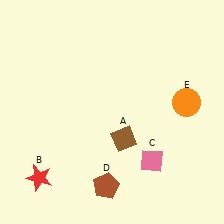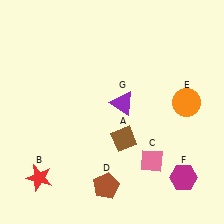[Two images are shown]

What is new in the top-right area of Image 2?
A purple triangle (G) was added in the top-right area of Image 2.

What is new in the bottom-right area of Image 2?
A magenta hexagon (F) was added in the bottom-right area of Image 2.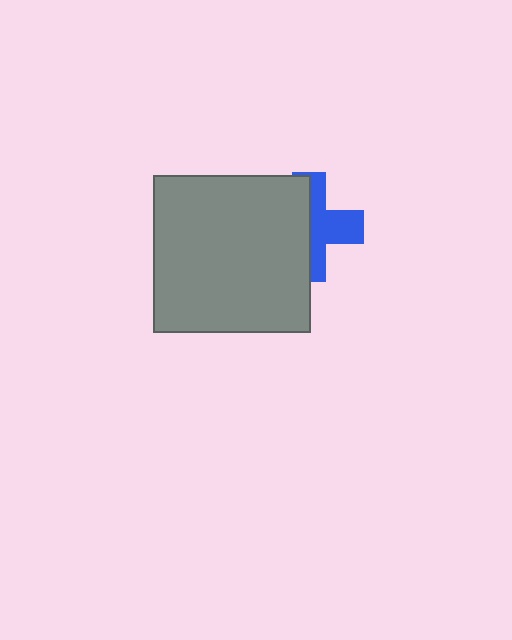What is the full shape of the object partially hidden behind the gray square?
The partially hidden object is a blue cross.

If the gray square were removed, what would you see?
You would see the complete blue cross.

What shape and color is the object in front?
The object in front is a gray square.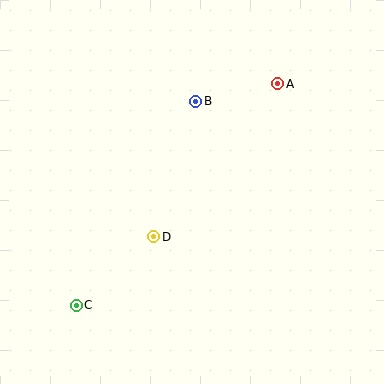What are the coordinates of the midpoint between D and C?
The midpoint between D and C is at (115, 271).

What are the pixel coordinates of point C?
Point C is at (76, 305).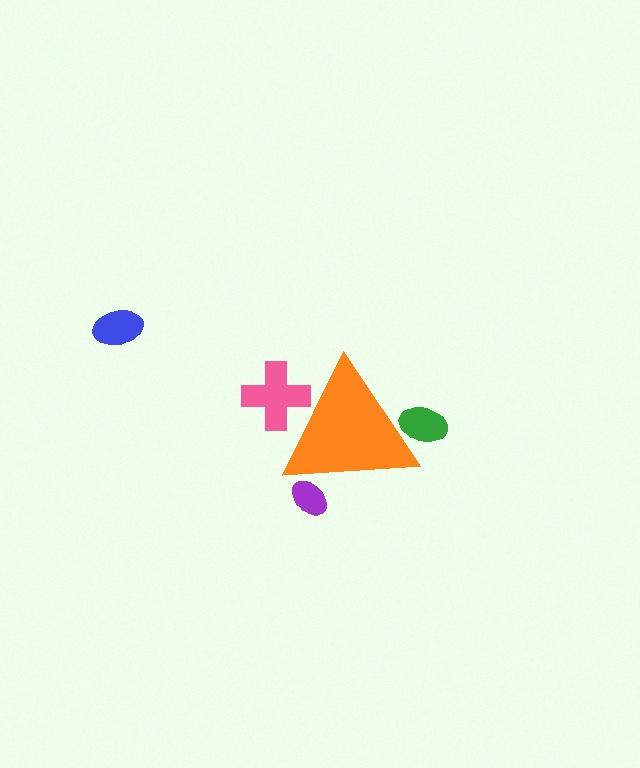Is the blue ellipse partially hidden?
No, the blue ellipse is fully visible.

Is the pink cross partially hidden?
Yes, the pink cross is partially hidden behind the orange triangle.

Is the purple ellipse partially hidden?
Yes, the purple ellipse is partially hidden behind the orange triangle.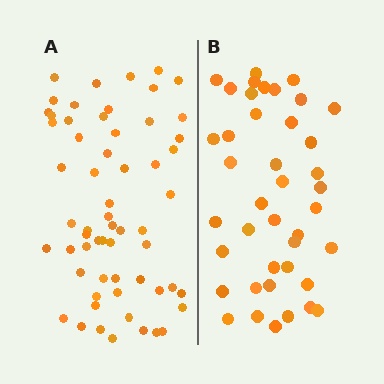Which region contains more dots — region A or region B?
Region A (the left region) has more dots.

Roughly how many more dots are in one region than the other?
Region A has approximately 20 more dots than region B.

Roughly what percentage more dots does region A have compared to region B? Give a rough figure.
About 45% more.